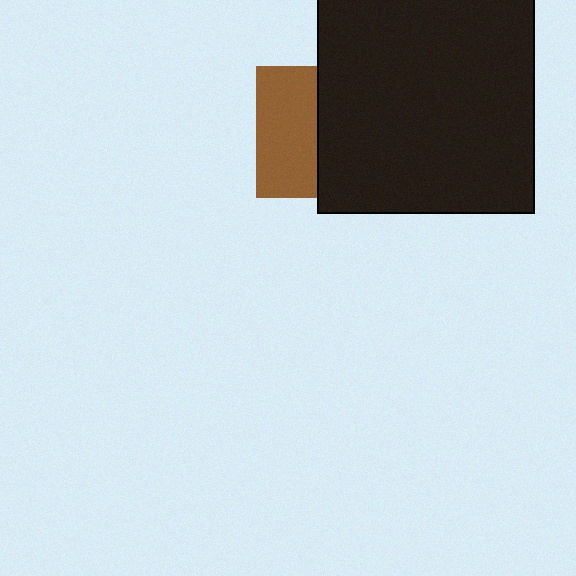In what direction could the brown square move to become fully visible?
The brown square could move left. That would shift it out from behind the black square entirely.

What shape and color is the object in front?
The object in front is a black square.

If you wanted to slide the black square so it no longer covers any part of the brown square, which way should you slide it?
Slide it right — that is the most direct way to separate the two shapes.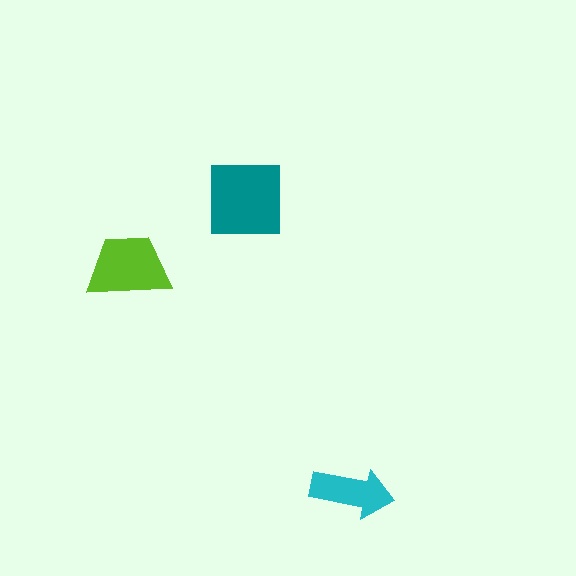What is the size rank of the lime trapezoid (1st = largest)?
2nd.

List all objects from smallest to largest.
The cyan arrow, the lime trapezoid, the teal square.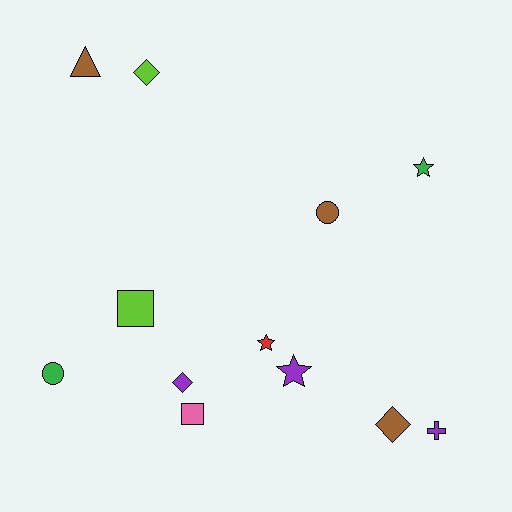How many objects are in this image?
There are 12 objects.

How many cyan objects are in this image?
There are no cyan objects.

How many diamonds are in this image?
There are 3 diamonds.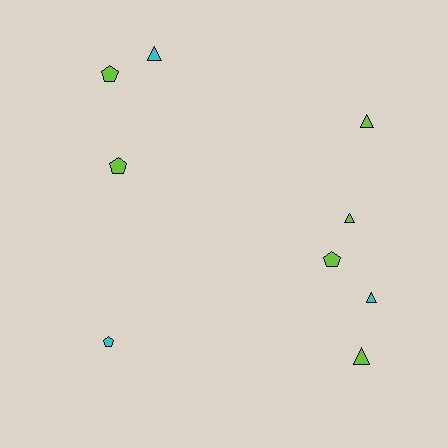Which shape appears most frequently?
Triangle, with 5 objects.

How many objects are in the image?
There are 9 objects.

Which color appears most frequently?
Lime, with 6 objects.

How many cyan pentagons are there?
There is 1 cyan pentagon.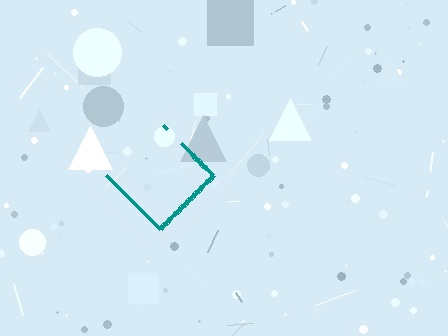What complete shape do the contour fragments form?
The contour fragments form a diamond.